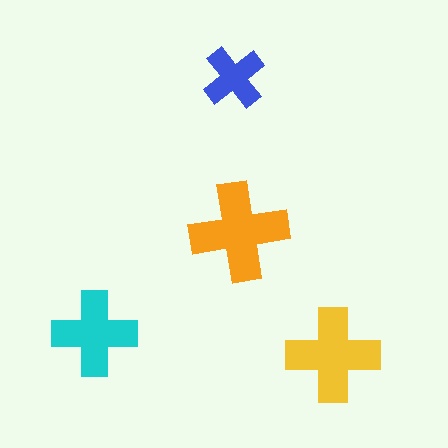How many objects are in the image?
There are 4 objects in the image.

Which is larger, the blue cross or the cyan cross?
The cyan one.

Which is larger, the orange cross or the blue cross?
The orange one.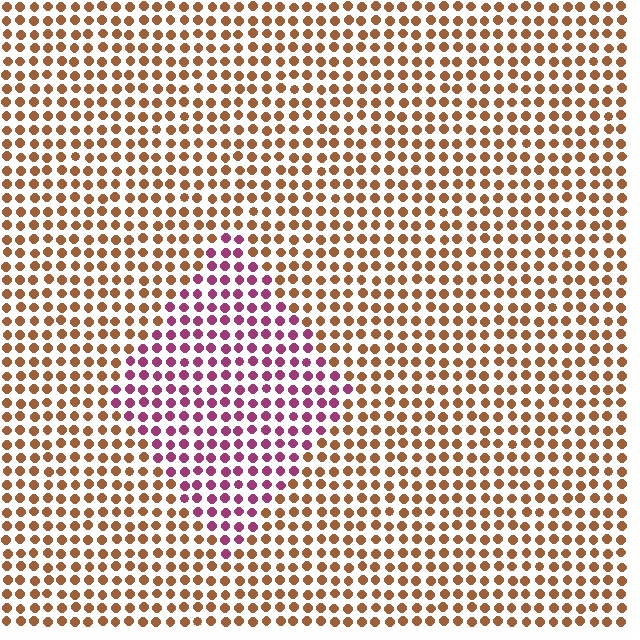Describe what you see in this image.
The image is filled with small brown elements in a uniform arrangement. A diamond-shaped region is visible where the elements are tinted to a slightly different hue, forming a subtle color boundary.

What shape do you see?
I see a diamond.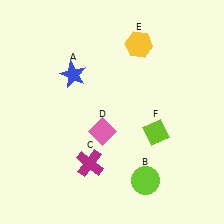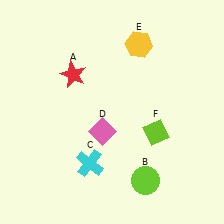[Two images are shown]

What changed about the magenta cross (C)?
In Image 1, C is magenta. In Image 2, it changed to cyan.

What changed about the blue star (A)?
In Image 1, A is blue. In Image 2, it changed to red.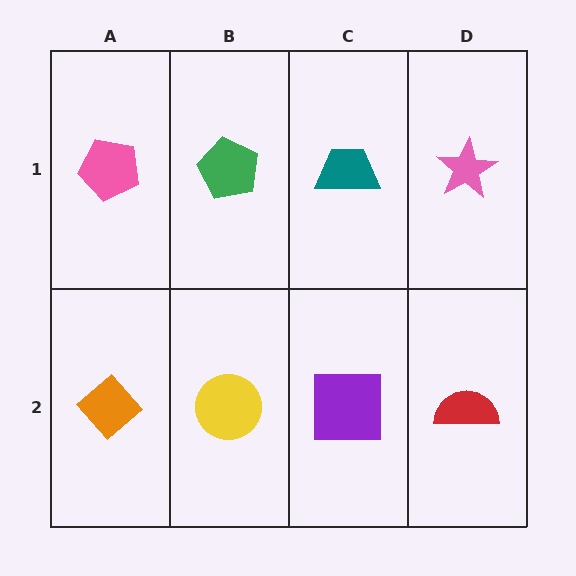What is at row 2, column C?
A purple square.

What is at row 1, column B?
A green pentagon.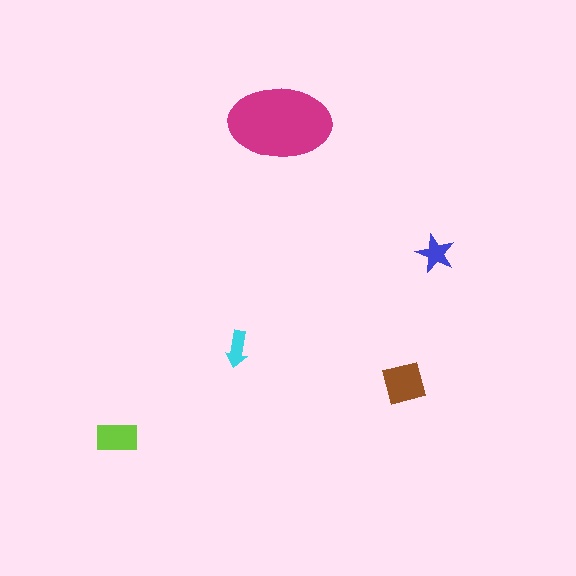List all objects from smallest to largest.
The cyan arrow, the blue star, the lime rectangle, the brown square, the magenta ellipse.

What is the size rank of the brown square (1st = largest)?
2nd.